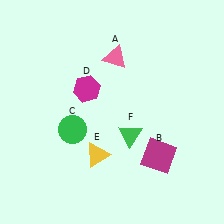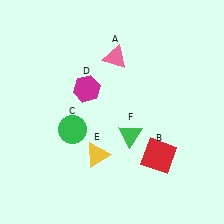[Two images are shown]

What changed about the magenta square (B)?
In Image 1, B is magenta. In Image 2, it changed to red.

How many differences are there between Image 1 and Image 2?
There is 1 difference between the two images.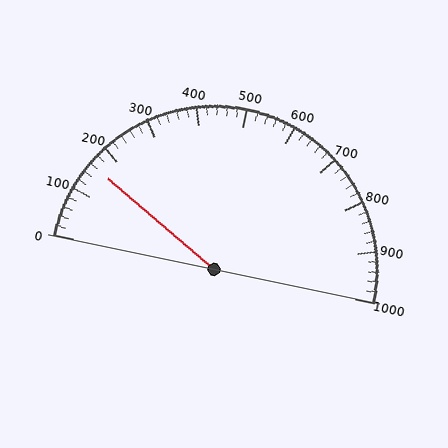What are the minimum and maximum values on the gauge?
The gauge ranges from 0 to 1000.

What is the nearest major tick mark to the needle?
The nearest major tick mark is 200.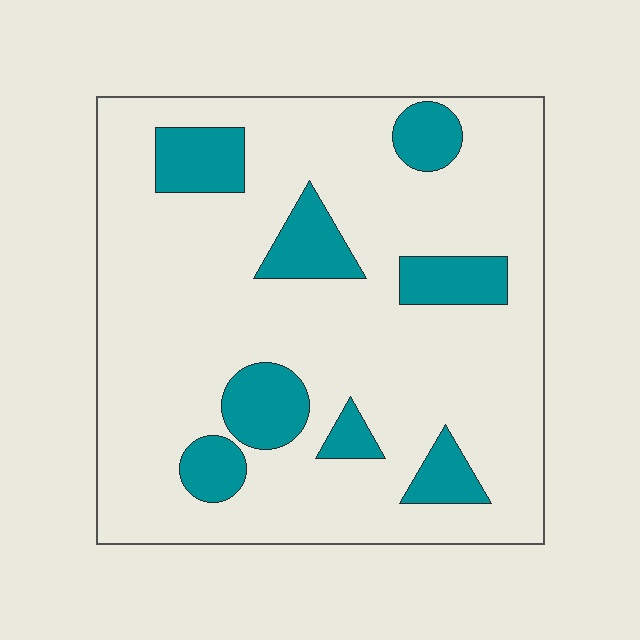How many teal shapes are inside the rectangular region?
8.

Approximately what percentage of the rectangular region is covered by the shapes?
Approximately 20%.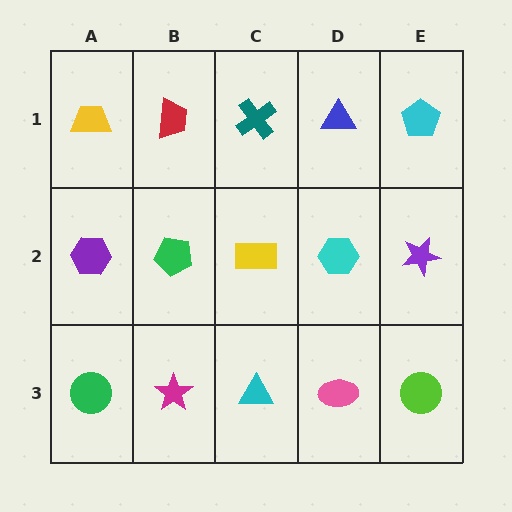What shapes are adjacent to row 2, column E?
A cyan pentagon (row 1, column E), a lime circle (row 3, column E), a cyan hexagon (row 2, column D).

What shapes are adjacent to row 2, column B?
A red trapezoid (row 1, column B), a magenta star (row 3, column B), a purple hexagon (row 2, column A), a yellow rectangle (row 2, column C).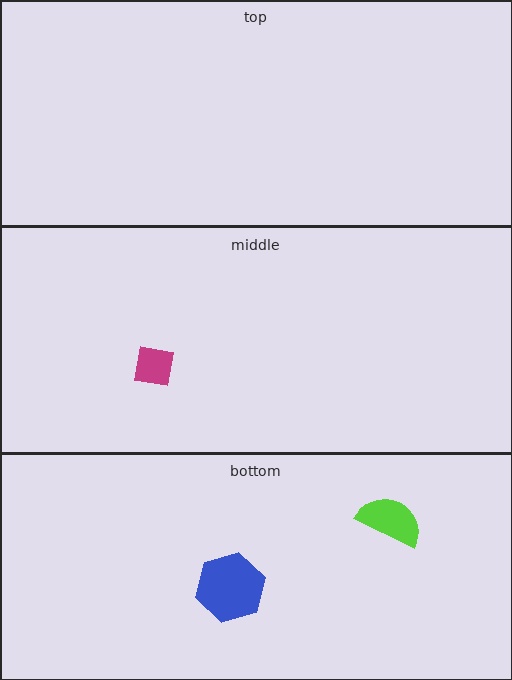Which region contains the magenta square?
The middle region.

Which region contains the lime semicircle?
The bottom region.